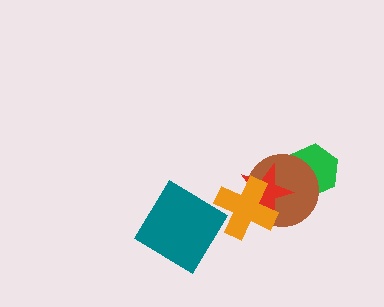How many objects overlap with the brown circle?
3 objects overlap with the brown circle.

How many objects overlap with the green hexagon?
1 object overlaps with the green hexagon.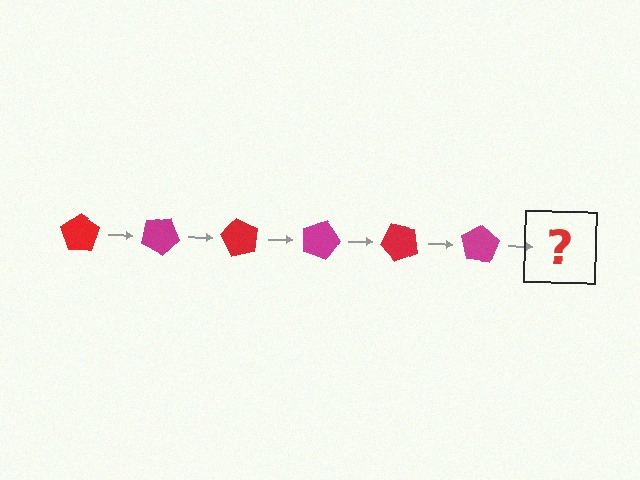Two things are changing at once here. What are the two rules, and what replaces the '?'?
The two rules are that it rotates 30 degrees each step and the color cycles through red and magenta. The '?' should be a red pentagon, rotated 180 degrees from the start.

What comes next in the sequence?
The next element should be a red pentagon, rotated 180 degrees from the start.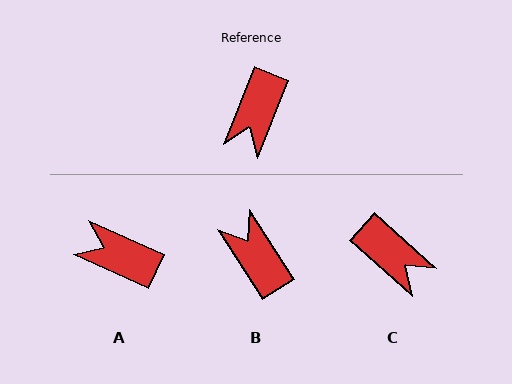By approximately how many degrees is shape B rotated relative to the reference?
Approximately 126 degrees clockwise.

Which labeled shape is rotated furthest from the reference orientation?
B, about 126 degrees away.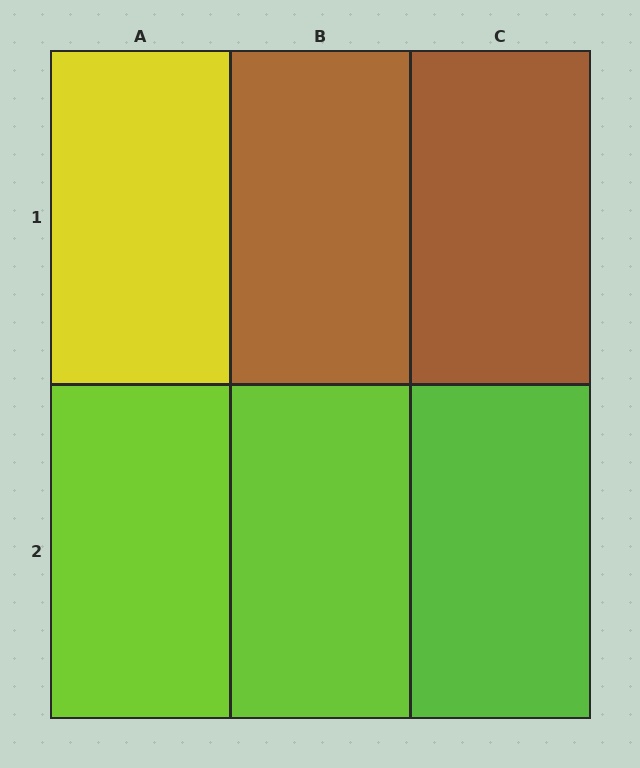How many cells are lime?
3 cells are lime.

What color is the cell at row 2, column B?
Lime.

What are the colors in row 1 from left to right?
Yellow, brown, brown.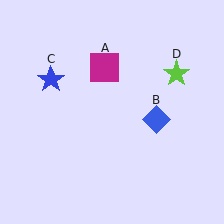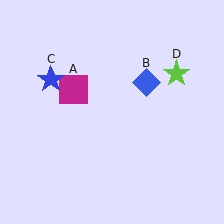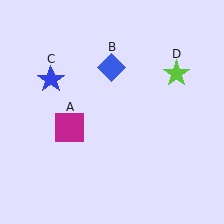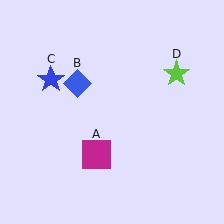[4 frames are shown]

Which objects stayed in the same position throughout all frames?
Blue star (object C) and lime star (object D) remained stationary.